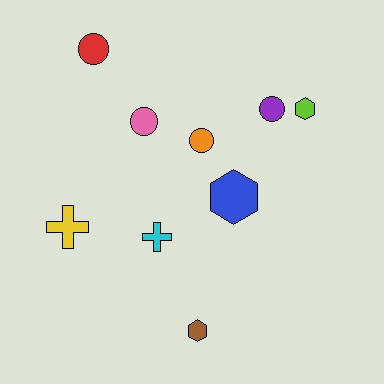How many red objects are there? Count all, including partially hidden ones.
There is 1 red object.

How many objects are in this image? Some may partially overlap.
There are 9 objects.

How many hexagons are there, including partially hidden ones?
There are 3 hexagons.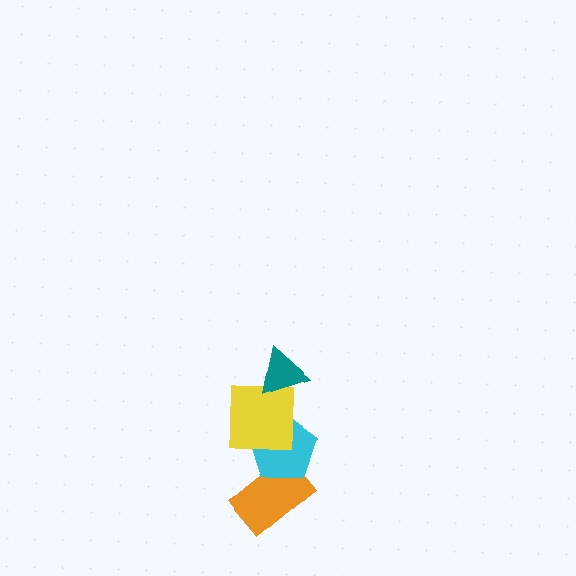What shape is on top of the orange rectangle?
The cyan pentagon is on top of the orange rectangle.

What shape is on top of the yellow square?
The teal triangle is on top of the yellow square.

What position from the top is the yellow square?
The yellow square is 2nd from the top.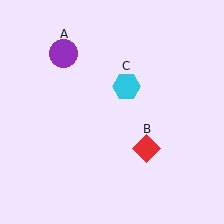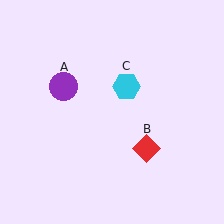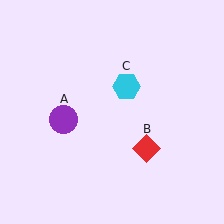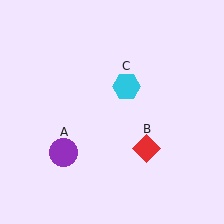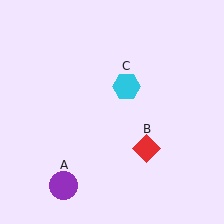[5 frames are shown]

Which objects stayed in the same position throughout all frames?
Red diamond (object B) and cyan hexagon (object C) remained stationary.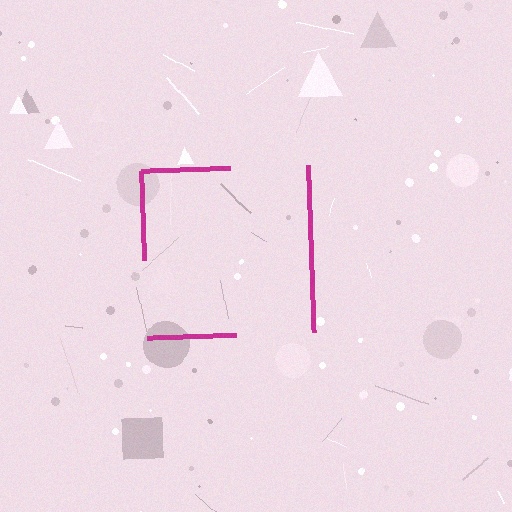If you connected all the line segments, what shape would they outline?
They would outline a square.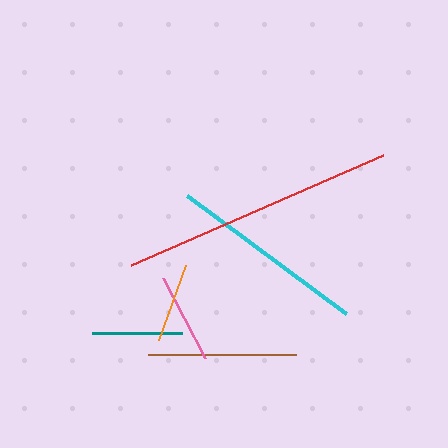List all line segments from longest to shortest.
From longest to shortest: red, cyan, brown, teal, pink, orange.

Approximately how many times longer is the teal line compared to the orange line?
The teal line is approximately 1.1 times the length of the orange line.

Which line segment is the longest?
The red line is the longest at approximately 275 pixels.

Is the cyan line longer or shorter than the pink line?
The cyan line is longer than the pink line.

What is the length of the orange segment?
The orange segment is approximately 80 pixels long.